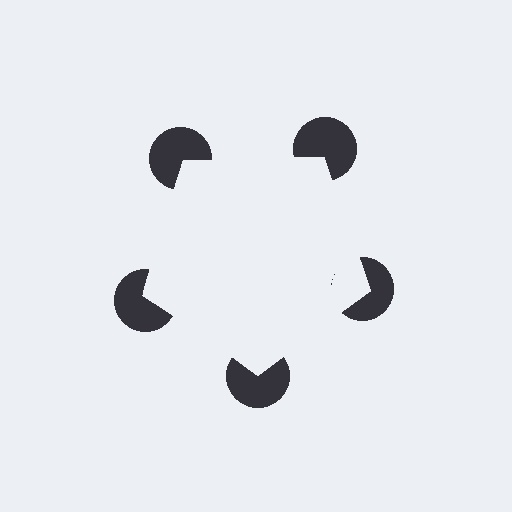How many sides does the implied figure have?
5 sides.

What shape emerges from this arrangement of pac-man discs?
An illusory pentagon — its edges are inferred from the aligned wedge cuts in the pac-man discs, not physically drawn.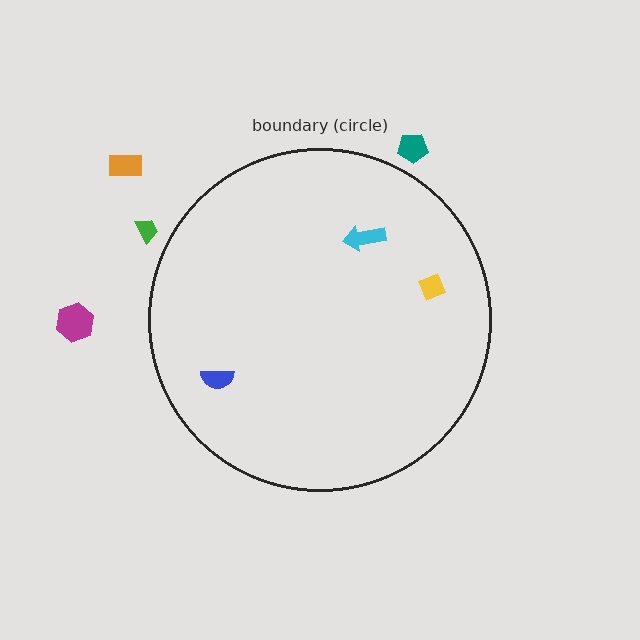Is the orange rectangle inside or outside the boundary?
Outside.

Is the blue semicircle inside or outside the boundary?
Inside.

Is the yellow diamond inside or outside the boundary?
Inside.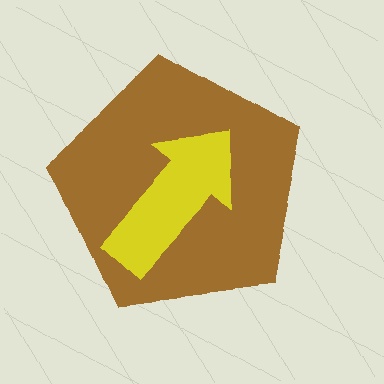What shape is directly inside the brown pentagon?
The yellow arrow.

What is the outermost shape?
The brown pentagon.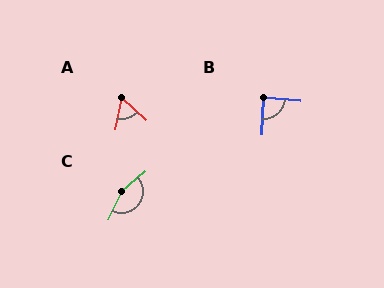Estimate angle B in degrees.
Approximately 86 degrees.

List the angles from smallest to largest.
A (59°), B (86°), C (155°).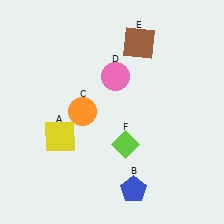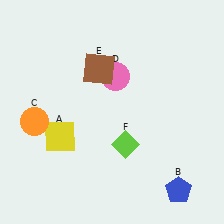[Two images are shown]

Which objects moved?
The objects that moved are: the blue pentagon (B), the orange circle (C), the brown square (E).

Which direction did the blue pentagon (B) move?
The blue pentagon (B) moved right.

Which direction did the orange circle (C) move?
The orange circle (C) moved left.